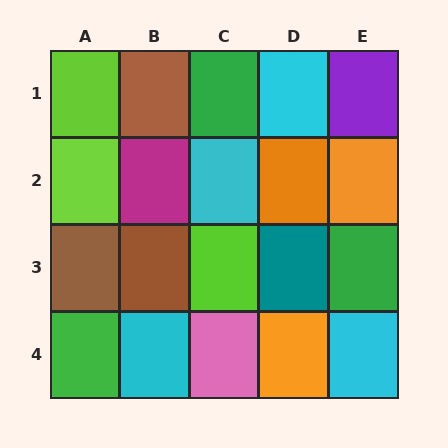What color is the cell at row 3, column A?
Brown.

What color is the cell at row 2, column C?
Cyan.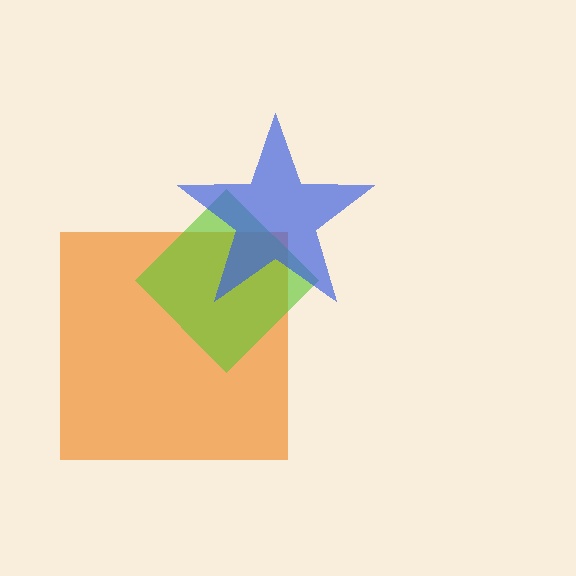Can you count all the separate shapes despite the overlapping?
Yes, there are 3 separate shapes.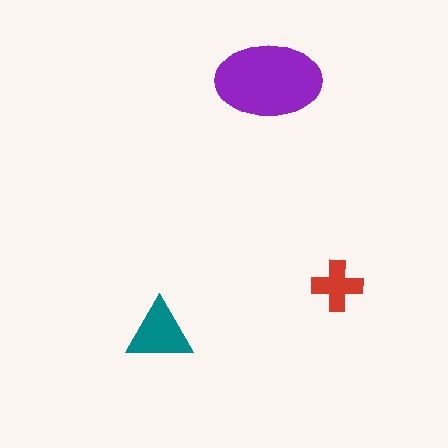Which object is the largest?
The purple ellipse.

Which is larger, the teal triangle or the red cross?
The teal triangle.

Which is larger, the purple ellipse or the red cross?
The purple ellipse.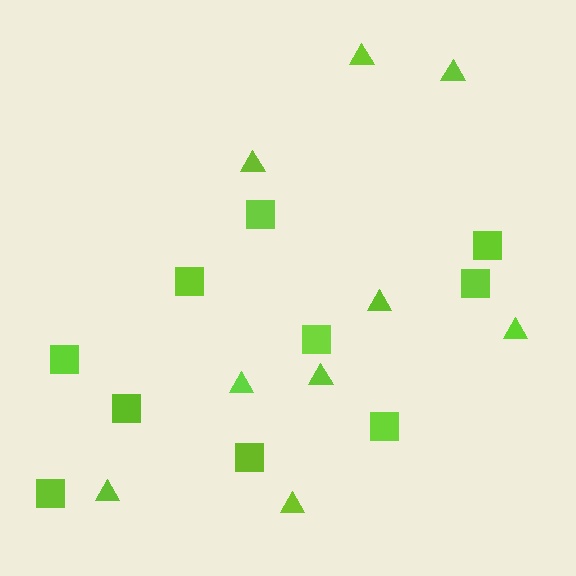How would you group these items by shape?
There are 2 groups: one group of squares (10) and one group of triangles (9).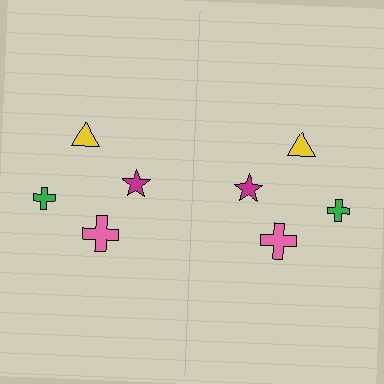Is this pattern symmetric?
Yes, this pattern has bilateral (reflection) symmetry.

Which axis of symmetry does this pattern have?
The pattern has a vertical axis of symmetry running through the center of the image.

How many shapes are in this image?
There are 8 shapes in this image.